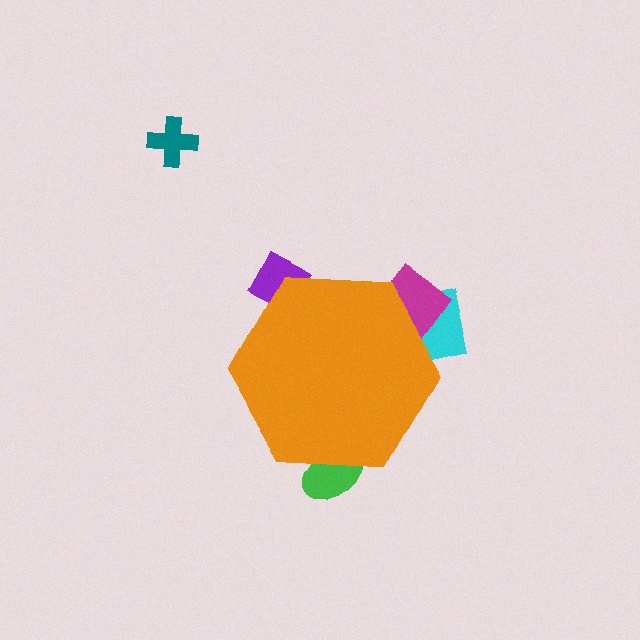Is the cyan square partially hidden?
Yes, the cyan square is partially hidden behind the orange hexagon.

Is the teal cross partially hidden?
No, the teal cross is fully visible.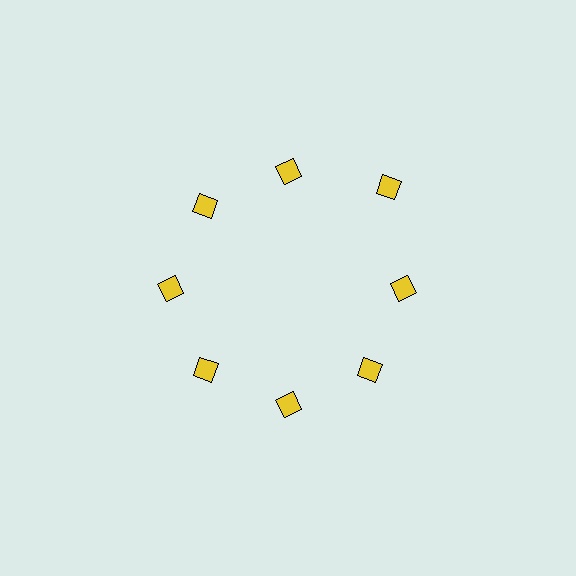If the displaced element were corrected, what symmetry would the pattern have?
It would have 8-fold rotational symmetry — the pattern would map onto itself every 45 degrees.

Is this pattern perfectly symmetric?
No. The 8 yellow squares are arranged in a ring, but one element near the 2 o'clock position is pushed outward from the center, breaking the 8-fold rotational symmetry.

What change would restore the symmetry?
The symmetry would be restored by moving it inward, back onto the ring so that all 8 squares sit at equal angles and equal distance from the center.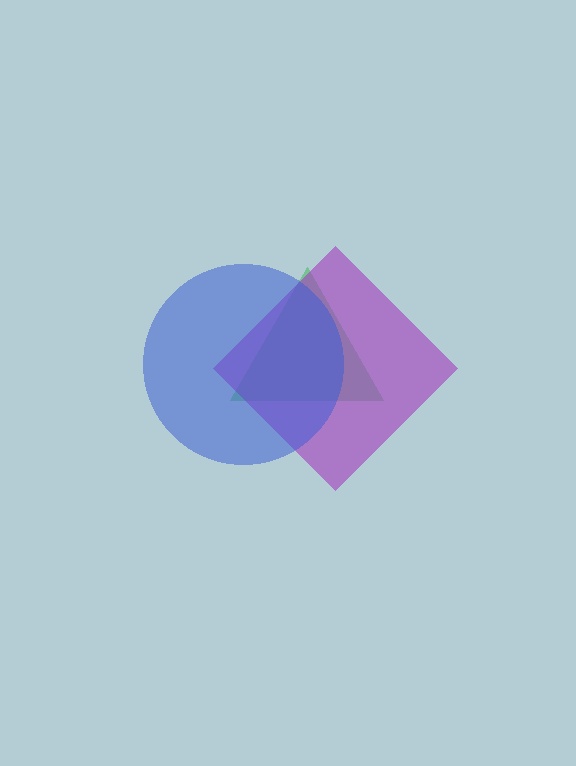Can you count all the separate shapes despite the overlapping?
Yes, there are 3 separate shapes.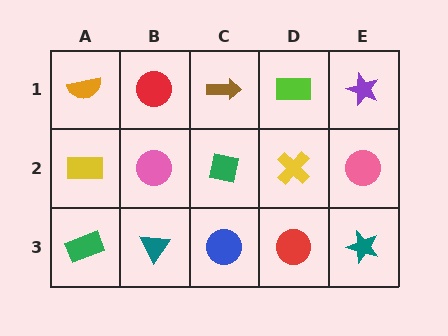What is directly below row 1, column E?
A pink circle.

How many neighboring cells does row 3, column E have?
2.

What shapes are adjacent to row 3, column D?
A yellow cross (row 2, column D), a blue circle (row 3, column C), a teal star (row 3, column E).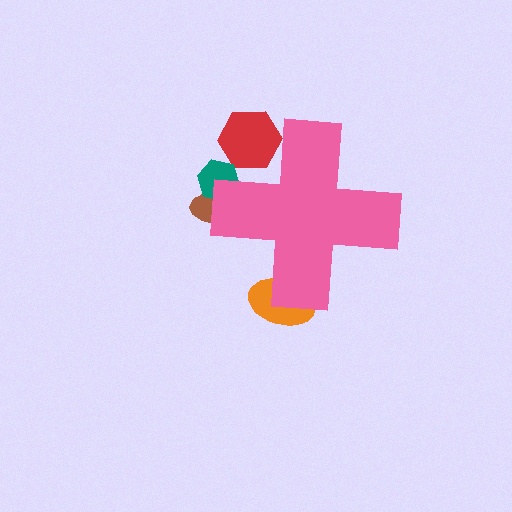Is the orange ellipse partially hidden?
Yes, the orange ellipse is partially hidden behind the pink cross.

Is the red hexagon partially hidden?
Yes, the red hexagon is partially hidden behind the pink cross.